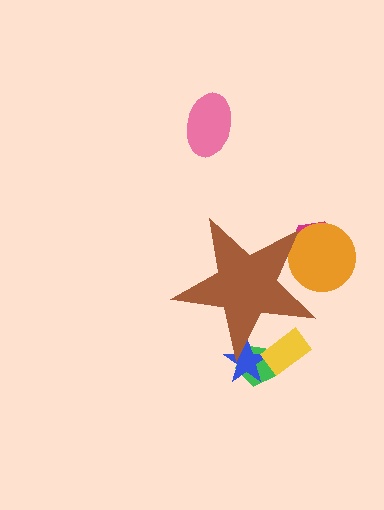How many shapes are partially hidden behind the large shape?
5 shapes are partially hidden.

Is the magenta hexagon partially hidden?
Yes, the magenta hexagon is partially hidden behind the brown star.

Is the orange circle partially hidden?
Yes, the orange circle is partially hidden behind the brown star.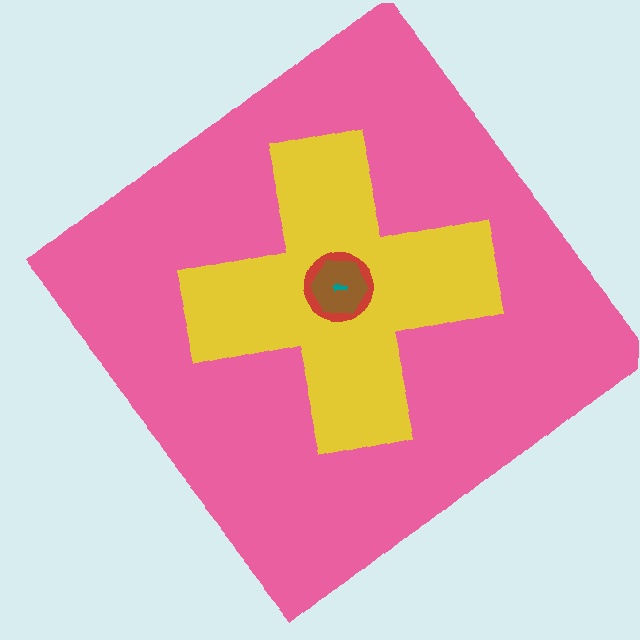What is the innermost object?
The teal arrow.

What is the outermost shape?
The pink diamond.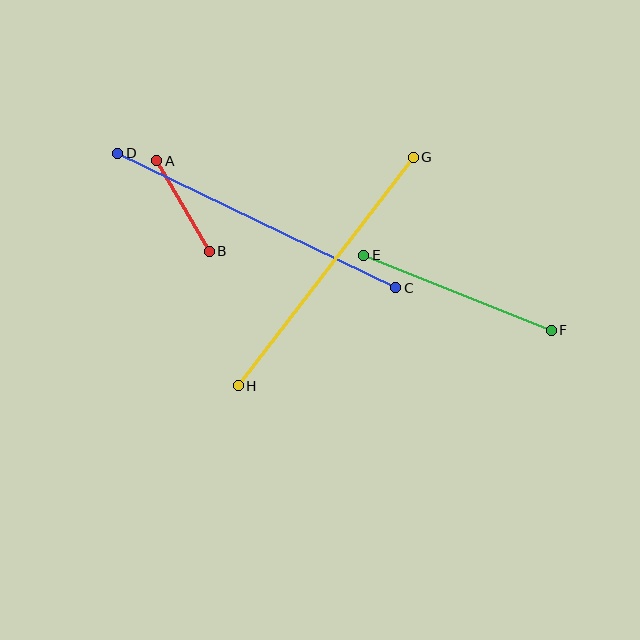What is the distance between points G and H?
The distance is approximately 288 pixels.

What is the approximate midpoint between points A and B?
The midpoint is at approximately (183, 206) pixels.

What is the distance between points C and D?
The distance is approximately 309 pixels.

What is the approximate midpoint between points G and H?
The midpoint is at approximately (326, 271) pixels.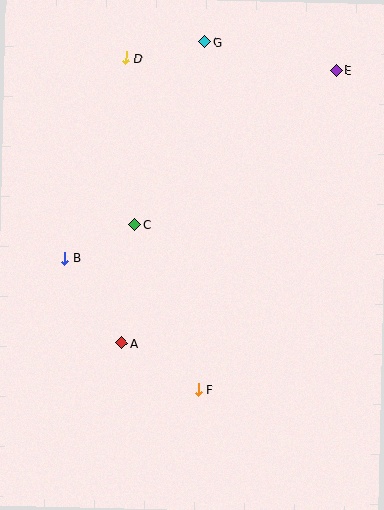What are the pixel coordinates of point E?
Point E is at (336, 71).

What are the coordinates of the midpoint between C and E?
The midpoint between C and E is at (236, 148).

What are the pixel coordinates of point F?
Point F is at (198, 390).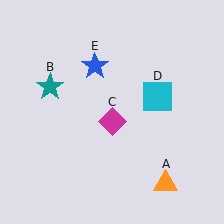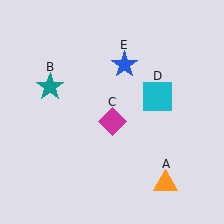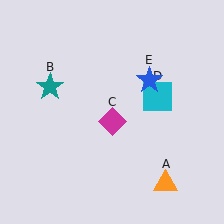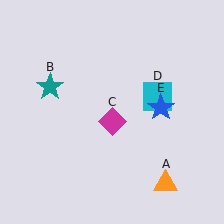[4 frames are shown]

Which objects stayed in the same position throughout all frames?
Orange triangle (object A) and teal star (object B) and magenta diamond (object C) and cyan square (object D) remained stationary.